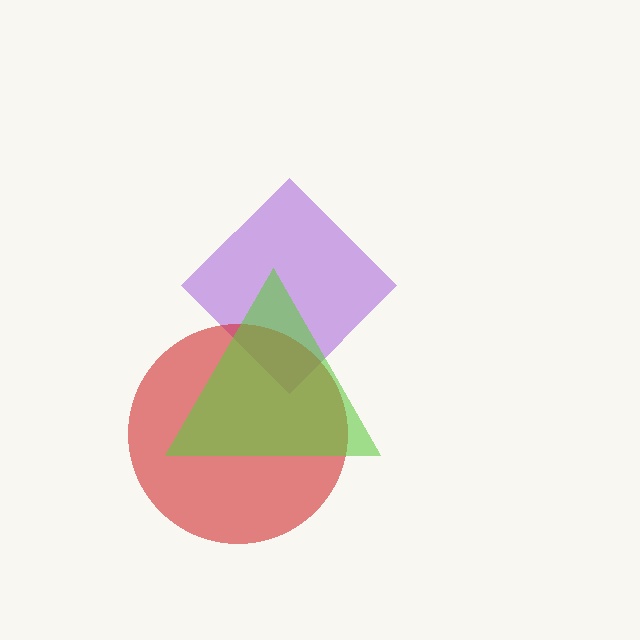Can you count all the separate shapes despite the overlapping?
Yes, there are 3 separate shapes.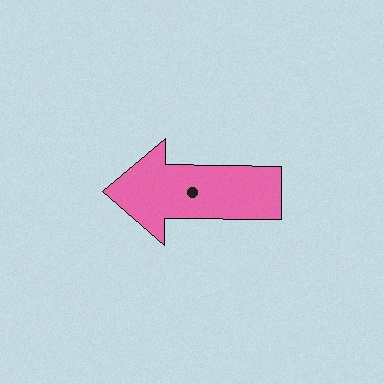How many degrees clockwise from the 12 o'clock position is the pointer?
Approximately 271 degrees.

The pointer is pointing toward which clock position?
Roughly 9 o'clock.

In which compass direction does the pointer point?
West.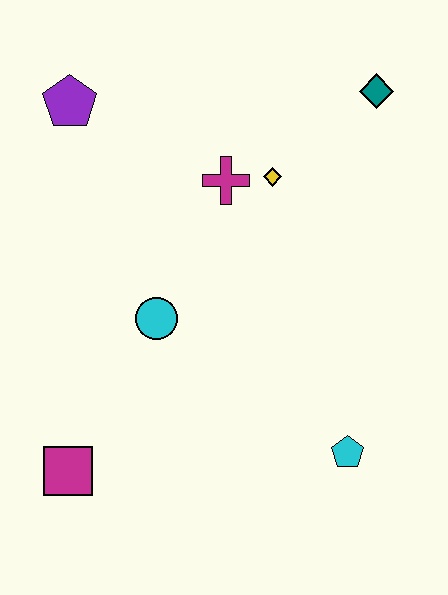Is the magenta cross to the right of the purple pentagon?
Yes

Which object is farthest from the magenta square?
The teal diamond is farthest from the magenta square.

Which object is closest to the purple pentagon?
The magenta cross is closest to the purple pentagon.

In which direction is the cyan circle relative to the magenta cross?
The cyan circle is below the magenta cross.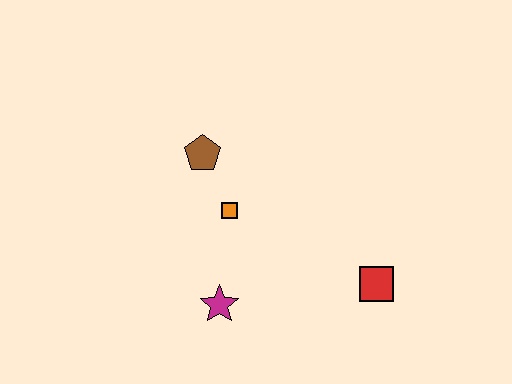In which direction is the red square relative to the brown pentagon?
The red square is to the right of the brown pentagon.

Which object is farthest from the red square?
The brown pentagon is farthest from the red square.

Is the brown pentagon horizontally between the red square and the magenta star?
No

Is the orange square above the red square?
Yes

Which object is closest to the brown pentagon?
The orange square is closest to the brown pentagon.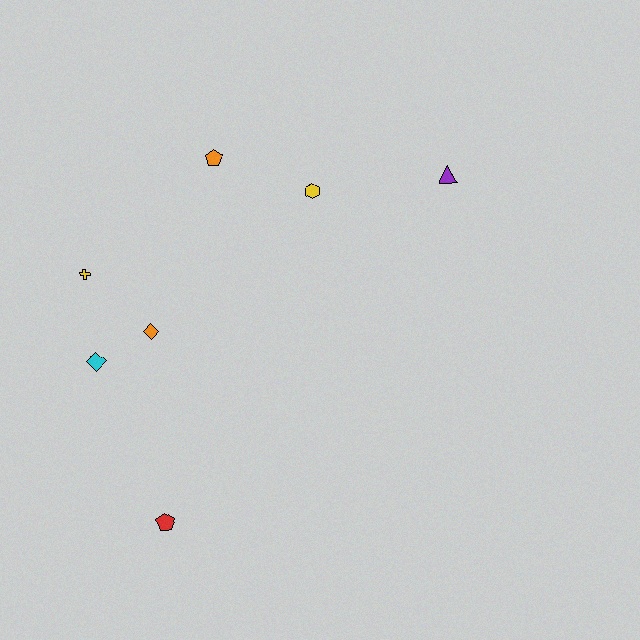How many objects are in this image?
There are 7 objects.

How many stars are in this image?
There are no stars.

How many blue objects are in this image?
There are no blue objects.